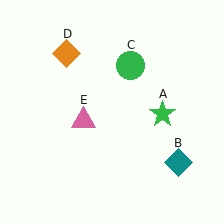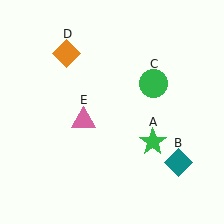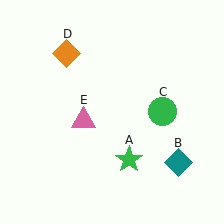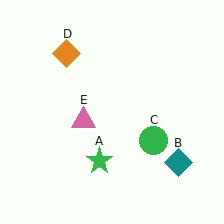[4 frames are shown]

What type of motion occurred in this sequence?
The green star (object A), green circle (object C) rotated clockwise around the center of the scene.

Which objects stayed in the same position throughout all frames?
Teal diamond (object B) and orange diamond (object D) and pink triangle (object E) remained stationary.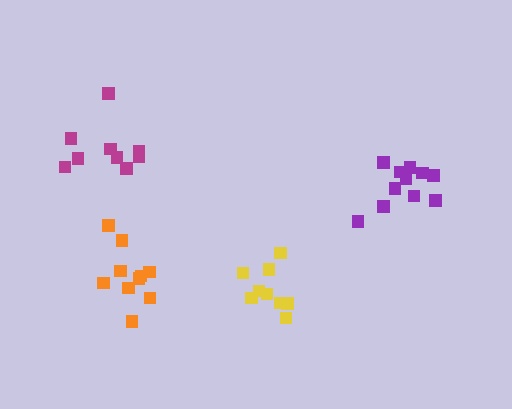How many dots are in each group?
Group 1: 9 dots, Group 2: 10 dots, Group 3: 10 dots, Group 4: 11 dots (40 total).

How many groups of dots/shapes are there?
There are 4 groups.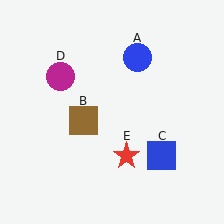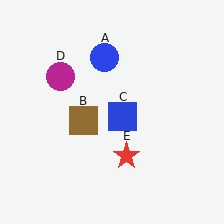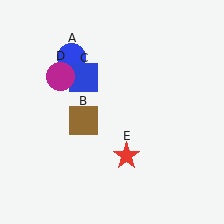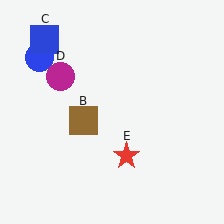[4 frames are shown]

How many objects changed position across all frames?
2 objects changed position: blue circle (object A), blue square (object C).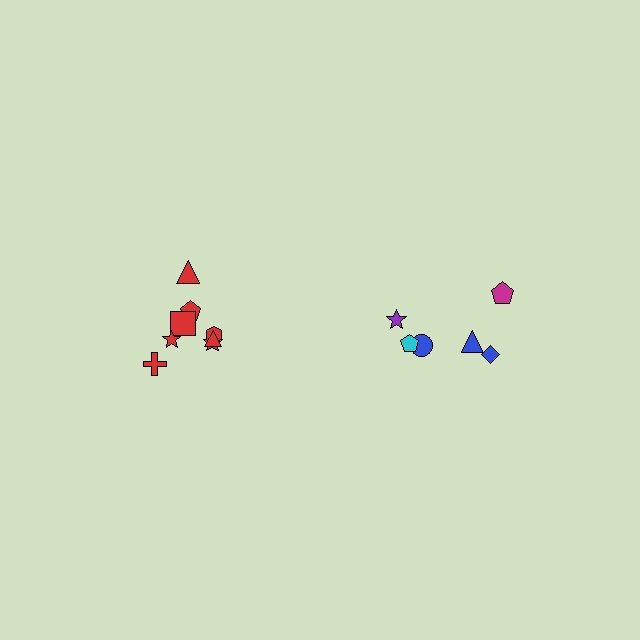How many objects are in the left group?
There are 8 objects.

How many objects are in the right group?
There are 6 objects.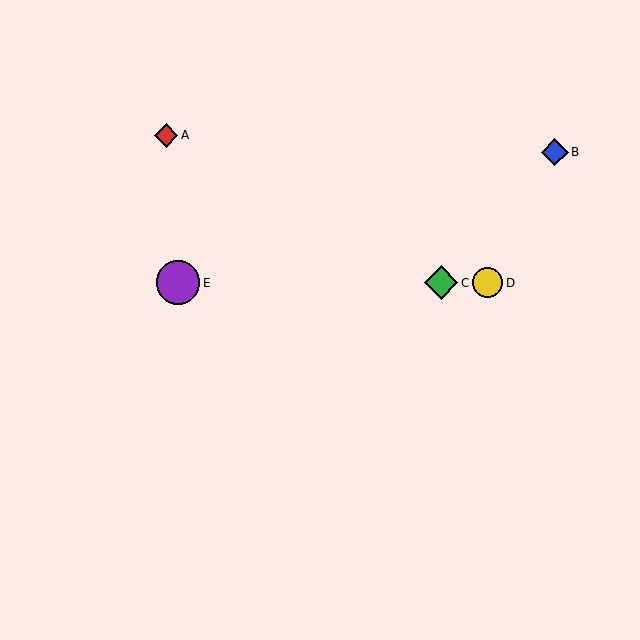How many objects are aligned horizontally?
3 objects (C, D, E) are aligned horizontally.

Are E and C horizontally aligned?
Yes, both are at y≈283.